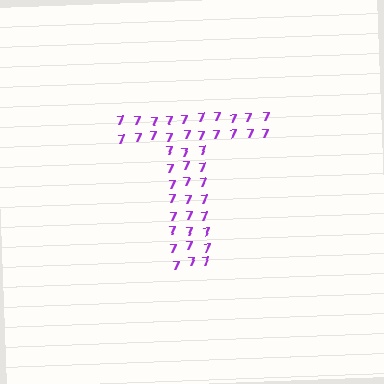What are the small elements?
The small elements are digit 7's.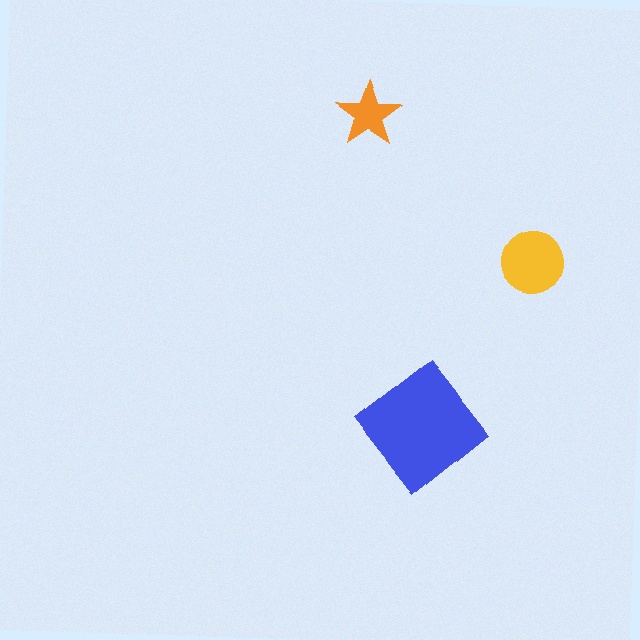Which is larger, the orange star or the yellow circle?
The yellow circle.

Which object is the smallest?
The orange star.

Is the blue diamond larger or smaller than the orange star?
Larger.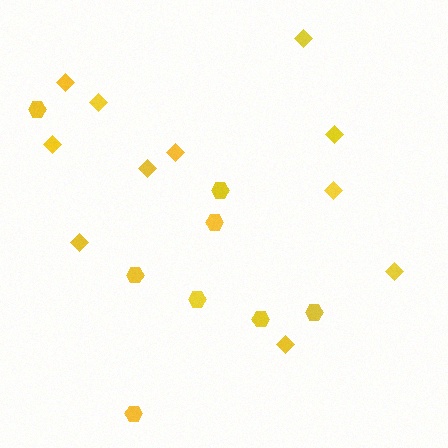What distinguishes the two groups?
There are 2 groups: one group of diamonds (11) and one group of hexagons (8).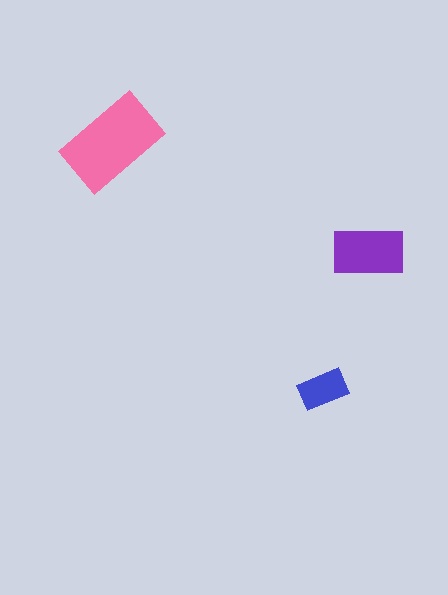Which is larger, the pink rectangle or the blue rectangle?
The pink one.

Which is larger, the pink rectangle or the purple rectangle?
The pink one.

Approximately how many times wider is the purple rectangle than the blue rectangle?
About 1.5 times wider.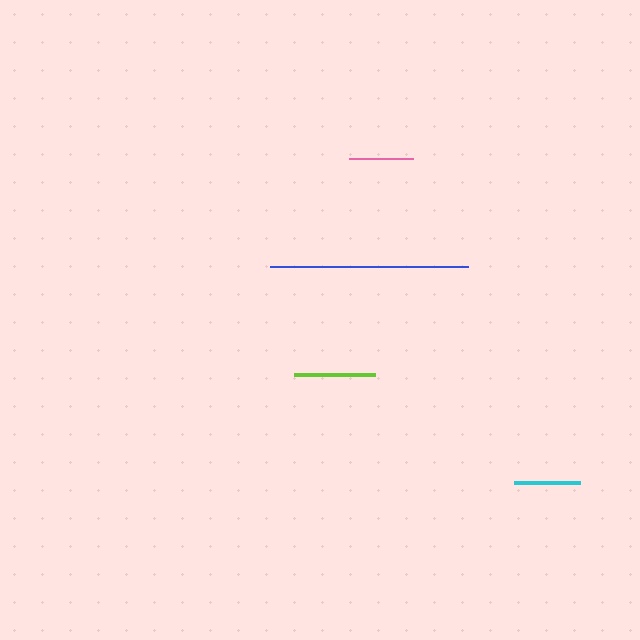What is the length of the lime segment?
The lime segment is approximately 81 pixels long.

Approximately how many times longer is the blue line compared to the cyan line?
The blue line is approximately 3.0 times the length of the cyan line.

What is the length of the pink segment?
The pink segment is approximately 63 pixels long.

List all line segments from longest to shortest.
From longest to shortest: blue, lime, cyan, pink.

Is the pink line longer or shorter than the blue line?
The blue line is longer than the pink line.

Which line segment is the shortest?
The pink line is the shortest at approximately 63 pixels.